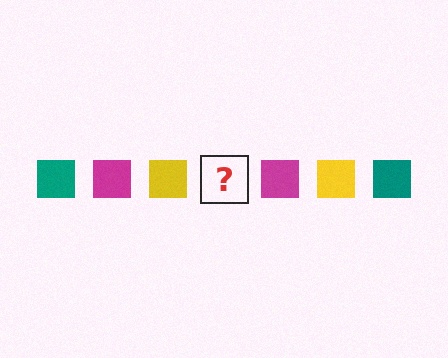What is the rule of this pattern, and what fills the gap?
The rule is that the pattern cycles through teal, magenta, yellow squares. The gap should be filled with a teal square.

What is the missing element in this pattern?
The missing element is a teal square.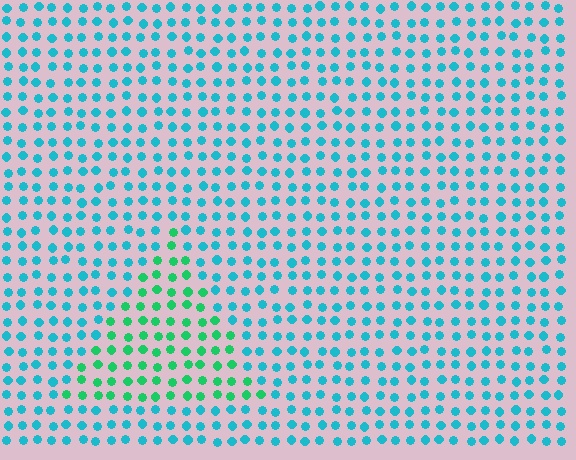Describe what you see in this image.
The image is filled with small cyan elements in a uniform arrangement. A triangle-shaped region is visible where the elements are tinted to a slightly different hue, forming a subtle color boundary.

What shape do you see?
I see a triangle.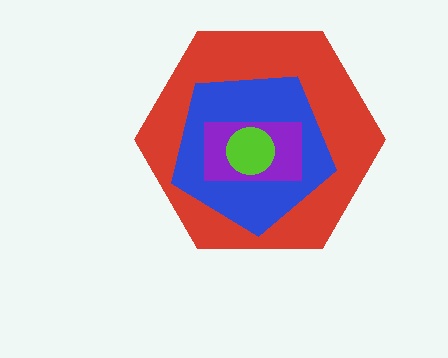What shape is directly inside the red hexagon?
The blue pentagon.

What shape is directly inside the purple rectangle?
The lime circle.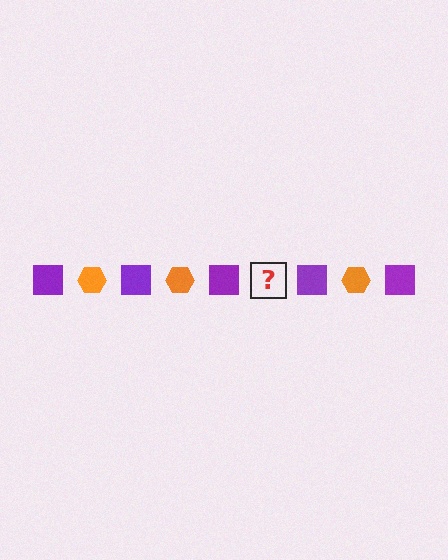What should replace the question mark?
The question mark should be replaced with an orange hexagon.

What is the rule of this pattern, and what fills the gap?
The rule is that the pattern alternates between purple square and orange hexagon. The gap should be filled with an orange hexagon.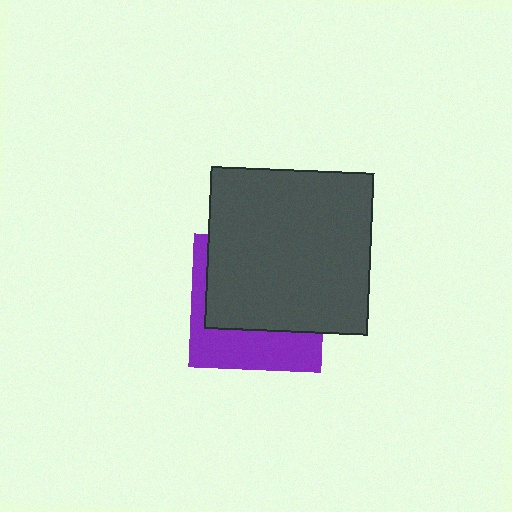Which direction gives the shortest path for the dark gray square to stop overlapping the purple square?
Moving up gives the shortest separation.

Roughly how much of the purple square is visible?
A small part of it is visible (roughly 36%).